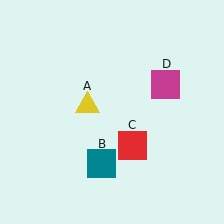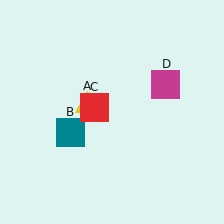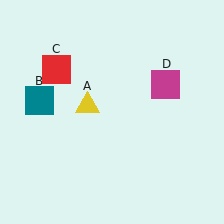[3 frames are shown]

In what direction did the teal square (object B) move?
The teal square (object B) moved up and to the left.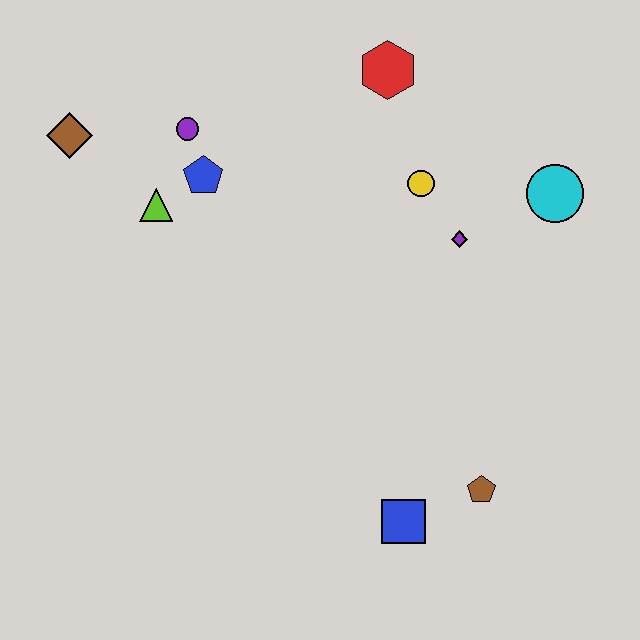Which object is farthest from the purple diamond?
The brown diamond is farthest from the purple diamond.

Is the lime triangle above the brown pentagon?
Yes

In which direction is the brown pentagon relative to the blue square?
The brown pentagon is to the right of the blue square.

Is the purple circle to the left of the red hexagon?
Yes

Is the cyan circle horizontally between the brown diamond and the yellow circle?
No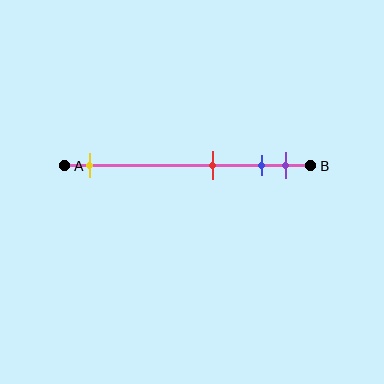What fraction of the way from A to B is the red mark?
The red mark is approximately 60% (0.6) of the way from A to B.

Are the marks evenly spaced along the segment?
No, the marks are not evenly spaced.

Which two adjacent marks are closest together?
The blue and purple marks are the closest adjacent pair.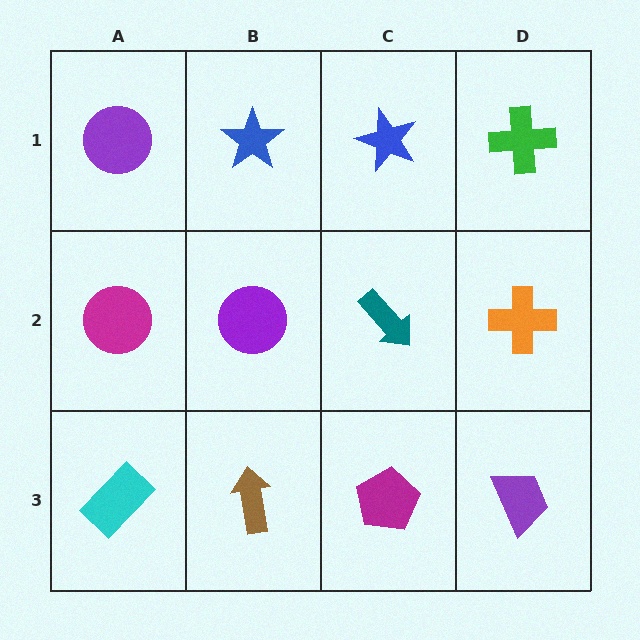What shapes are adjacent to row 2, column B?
A blue star (row 1, column B), a brown arrow (row 3, column B), a magenta circle (row 2, column A), a teal arrow (row 2, column C).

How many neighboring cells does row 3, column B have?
3.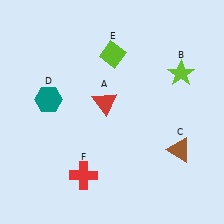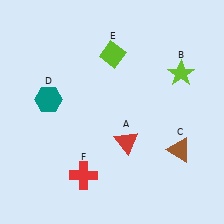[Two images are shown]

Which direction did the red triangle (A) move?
The red triangle (A) moved down.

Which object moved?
The red triangle (A) moved down.